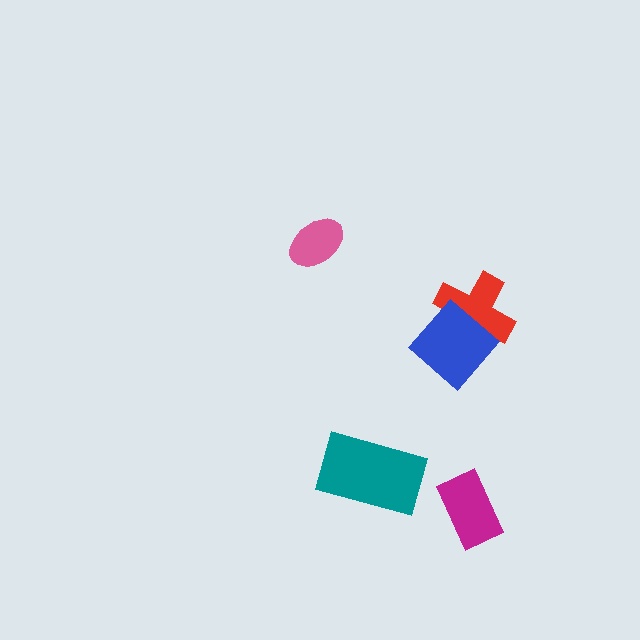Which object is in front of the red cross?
The blue diamond is in front of the red cross.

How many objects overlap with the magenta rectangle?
0 objects overlap with the magenta rectangle.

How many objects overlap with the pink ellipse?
0 objects overlap with the pink ellipse.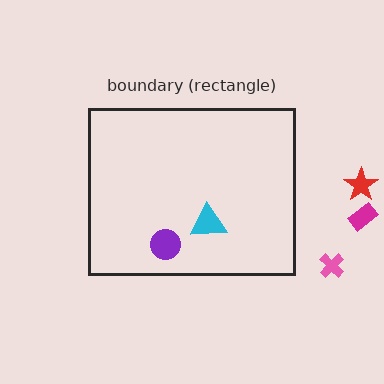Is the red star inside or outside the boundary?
Outside.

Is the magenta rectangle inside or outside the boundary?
Outside.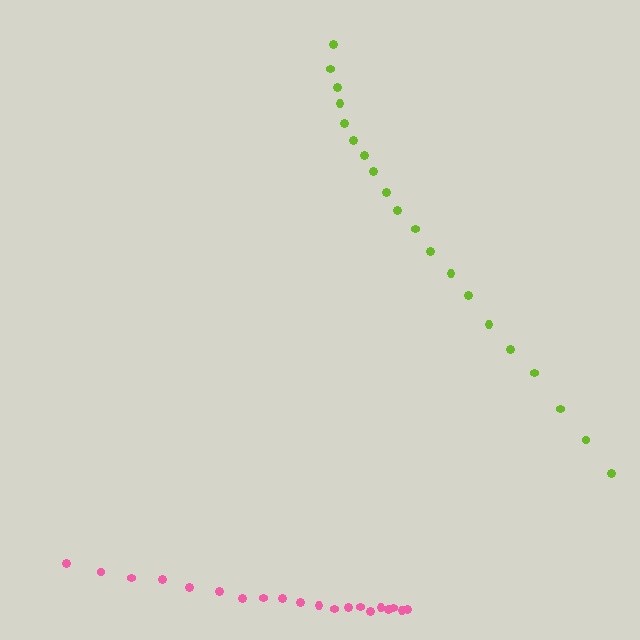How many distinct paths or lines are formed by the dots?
There are 2 distinct paths.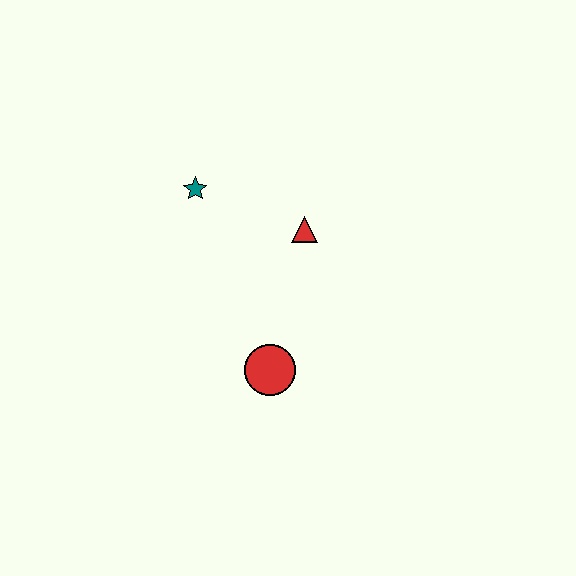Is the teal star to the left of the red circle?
Yes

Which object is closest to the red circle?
The red triangle is closest to the red circle.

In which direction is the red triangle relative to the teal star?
The red triangle is to the right of the teal star.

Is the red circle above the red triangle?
No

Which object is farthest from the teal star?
The red circle is farthest from the teal star.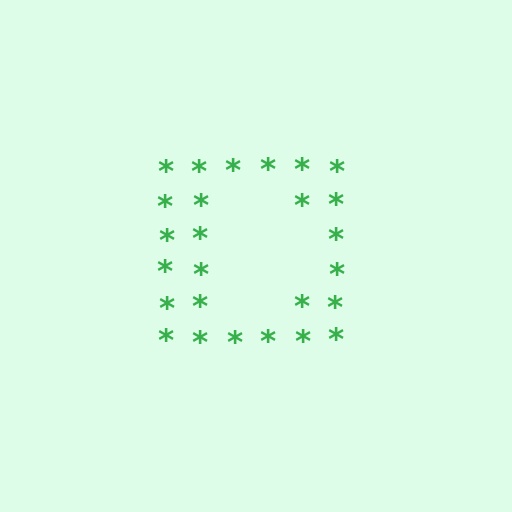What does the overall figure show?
The overall figure shows the letter D.